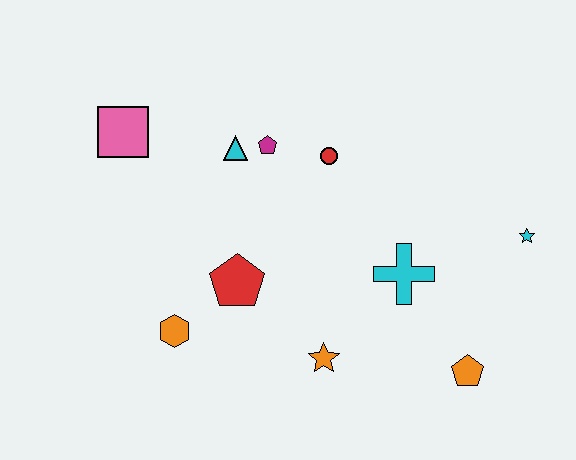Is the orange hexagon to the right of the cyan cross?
No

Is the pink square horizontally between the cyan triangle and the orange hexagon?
No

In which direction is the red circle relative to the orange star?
The red circle is above the orange star.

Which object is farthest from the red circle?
The orange pentagon is farthest from the red circle.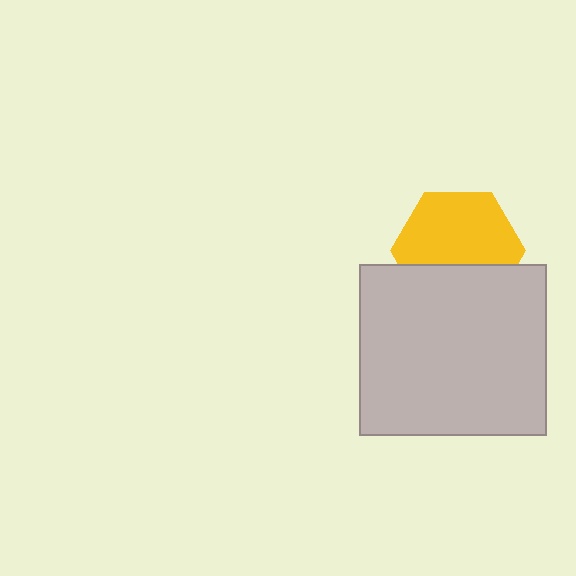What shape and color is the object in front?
The object in front is a light gray rectangle.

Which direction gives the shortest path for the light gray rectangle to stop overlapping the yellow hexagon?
Moving down gives the shortest separation.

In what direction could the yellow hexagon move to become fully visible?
The yellow hexagon could move up. That would shift it out from behind the light gray rectangle entirely.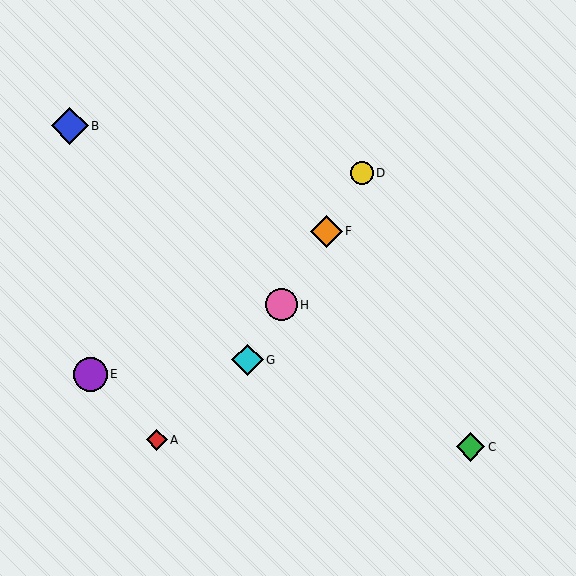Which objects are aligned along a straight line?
Objects D, F, G, H are aligned along a straight line.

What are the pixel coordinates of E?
Object E is at (90, 374).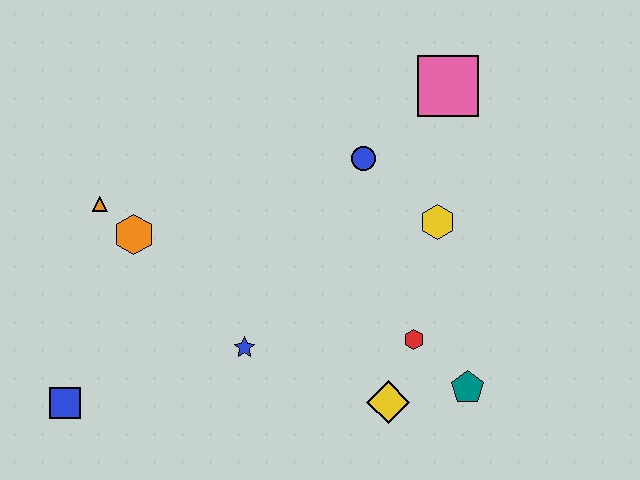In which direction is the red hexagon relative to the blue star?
The red hexagon is to the right of the blue star.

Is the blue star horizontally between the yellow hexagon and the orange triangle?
Yes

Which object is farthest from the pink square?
The blue square is farthest from the pink square.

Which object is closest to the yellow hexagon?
The blue circle is closest to the yellow hexagon.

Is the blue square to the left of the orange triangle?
Yes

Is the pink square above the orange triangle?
Yes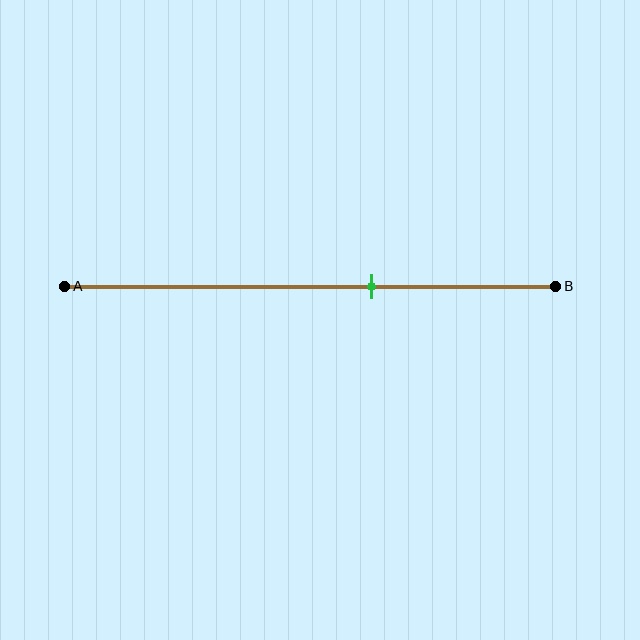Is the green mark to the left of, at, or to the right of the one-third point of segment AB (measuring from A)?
The green mark is to the right of the one-third point of segment AB.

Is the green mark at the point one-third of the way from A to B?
No, the mark is at about 65% from A, not at the 33% one-third point.